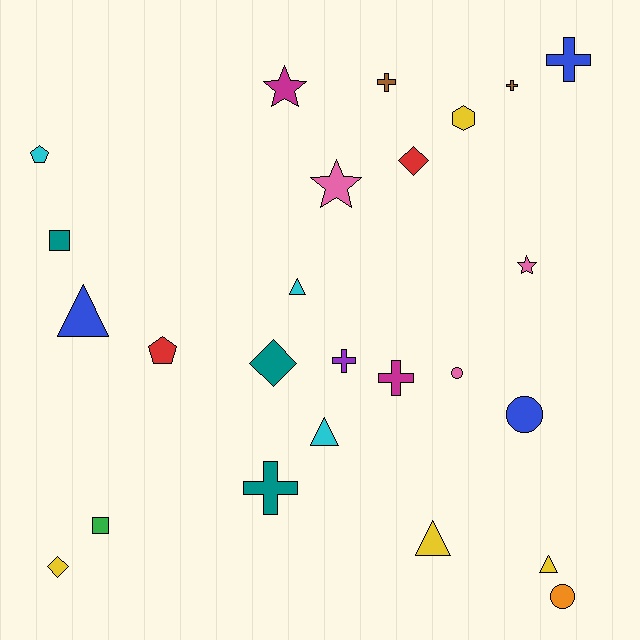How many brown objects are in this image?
There are 2 brown objects.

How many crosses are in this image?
There are 6 crosses.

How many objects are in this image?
There are 25 objects.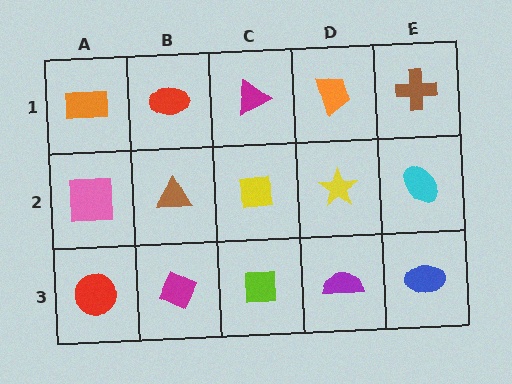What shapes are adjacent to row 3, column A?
A pink square (row 2, column A), a magenta diamond (row 3, column B).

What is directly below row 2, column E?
A blue ellipse.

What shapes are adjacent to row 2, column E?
A brown cross (row 1, column E), a blue ellipse (row 3, column E), a yellow star (row 2, column D).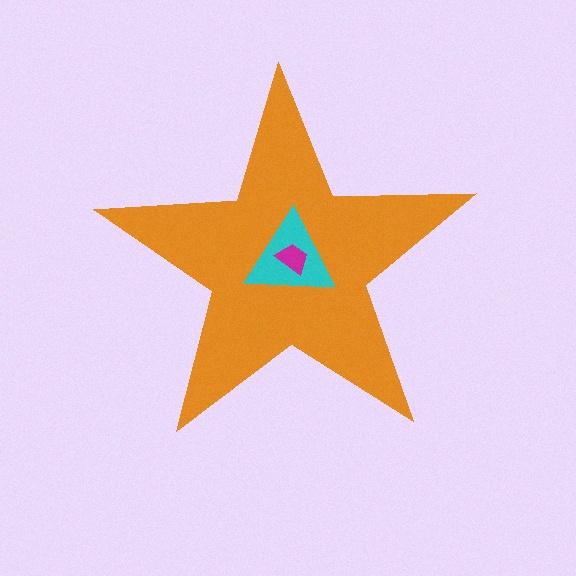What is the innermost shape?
The magenta trapezoid.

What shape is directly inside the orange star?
The cyan triangle.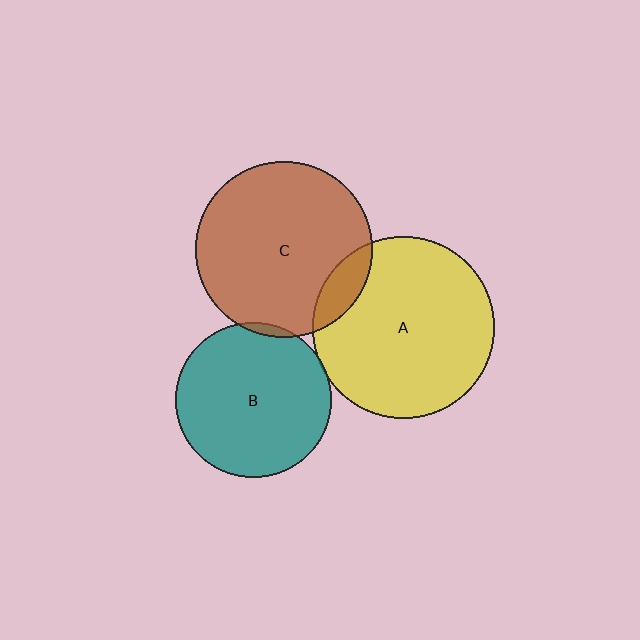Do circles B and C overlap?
Yes.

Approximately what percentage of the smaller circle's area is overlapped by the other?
Approximately 5%.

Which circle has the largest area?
Circle A (yellow).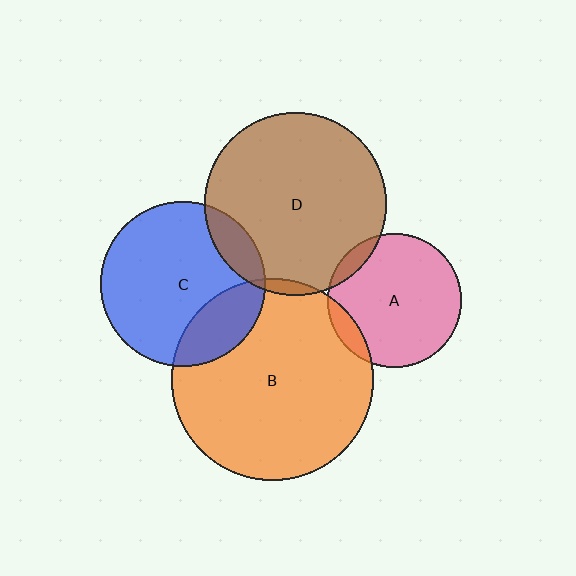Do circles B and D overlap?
Yes.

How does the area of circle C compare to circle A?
Approximately 1.5 times.